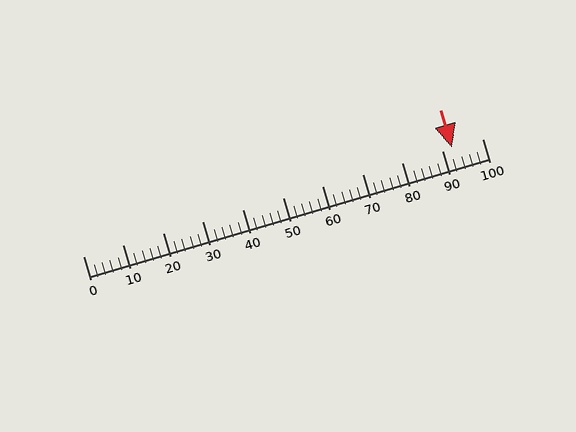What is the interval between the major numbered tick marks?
The major tick marks are spaced 10 units apart.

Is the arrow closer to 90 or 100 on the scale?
The arrow is closer to 90.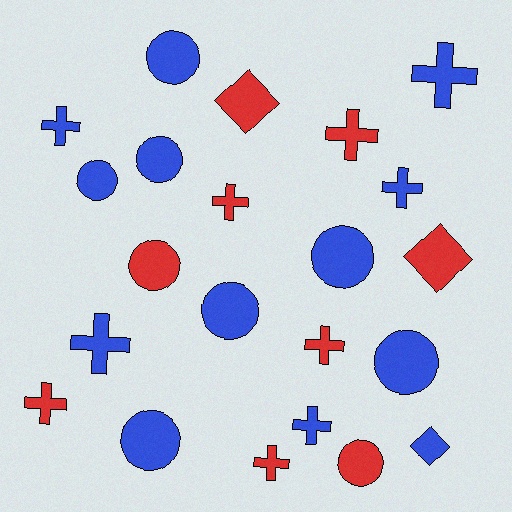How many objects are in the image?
There are 22 objects.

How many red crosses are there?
There are 5 red crosses.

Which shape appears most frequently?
Cross, with 10 objects.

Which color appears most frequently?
Blue, with 13 objects.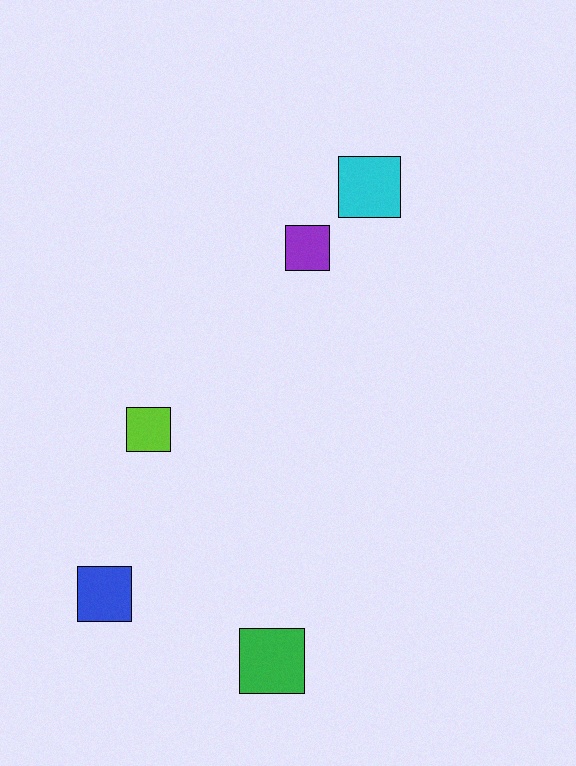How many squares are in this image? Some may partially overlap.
There are 5 squares.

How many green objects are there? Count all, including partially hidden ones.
There is 1 green object.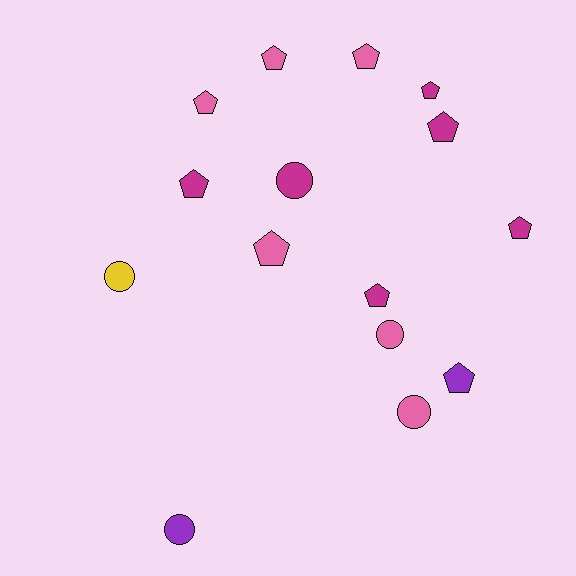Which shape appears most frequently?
Pentagon, with 10 objects.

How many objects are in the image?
There are 15 objects.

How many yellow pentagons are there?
There are no yellow pentagons.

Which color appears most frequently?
Pink, with 6 objects.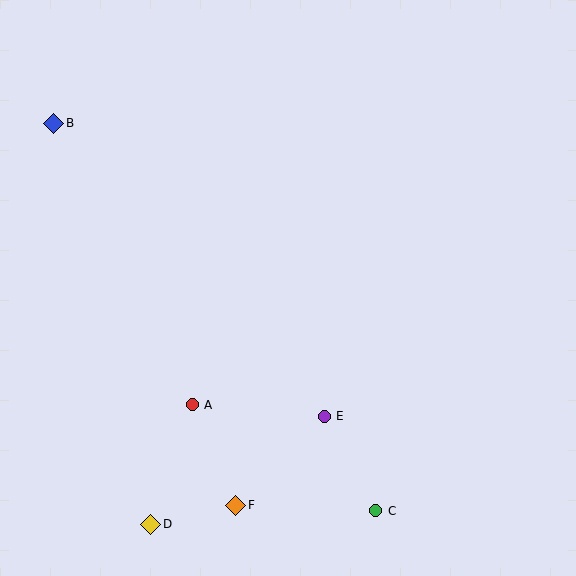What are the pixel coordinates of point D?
Point D is at (151, 524).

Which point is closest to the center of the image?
Point E at (324, 416) is closest to the center.